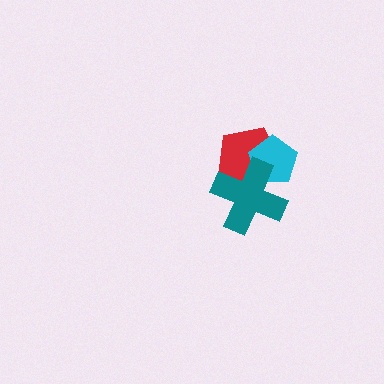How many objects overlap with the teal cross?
2 objects overlap with the teal cross.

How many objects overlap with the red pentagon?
2 objects overlap with the red pentagon.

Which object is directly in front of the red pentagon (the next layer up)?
The cyan pentagon is directly in front of the red pentagon.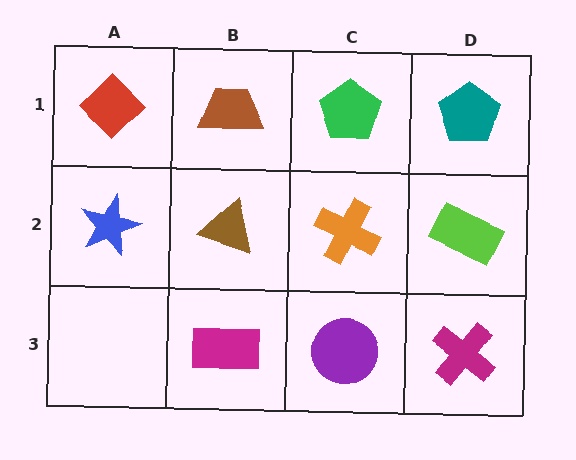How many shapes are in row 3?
3 shapes.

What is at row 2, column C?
An orange cross.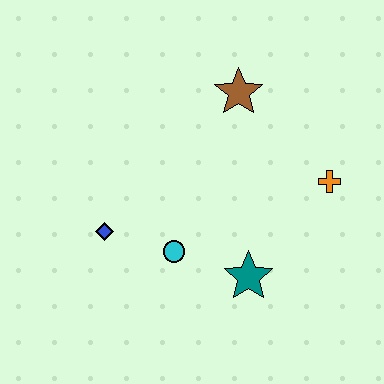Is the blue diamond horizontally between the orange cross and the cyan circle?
No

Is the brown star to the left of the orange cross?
Yes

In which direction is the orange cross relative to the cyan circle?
The orange cross is to the right of the cyan circle.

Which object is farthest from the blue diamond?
The orange cross is farthest from the blue diamond.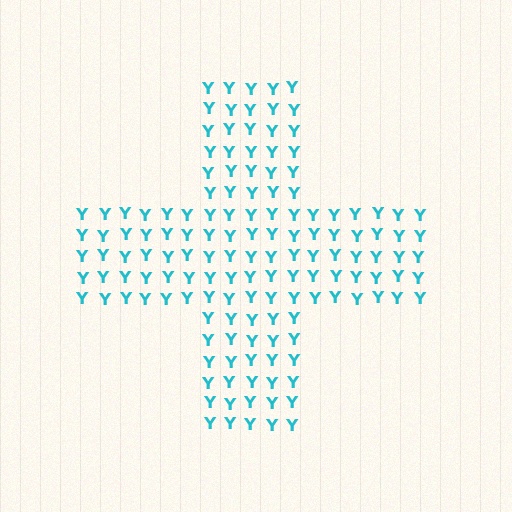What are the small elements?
The small elements are letter Y's.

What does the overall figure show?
The overall figure shows a cross.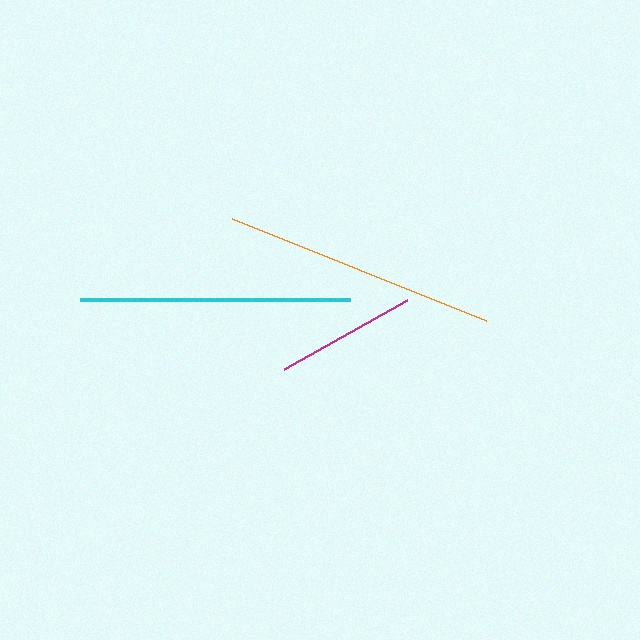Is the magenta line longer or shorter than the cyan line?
The cyan line is longer than the magenta line.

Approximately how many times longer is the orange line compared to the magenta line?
The orange line is approximately 1.9 times the length of the magenta line.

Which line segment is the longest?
The orange line is the longest at approximately 273 pixels.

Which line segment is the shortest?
The magenta line is the shortest at approximately 142 pixels.